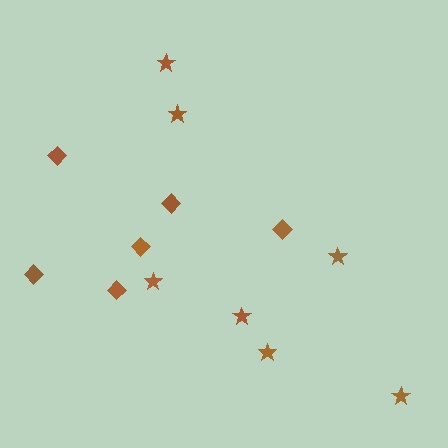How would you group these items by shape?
There are 2 groups: one group of diamonds (6) and one group of stars (7).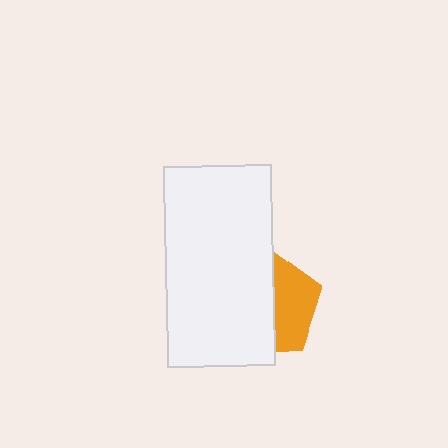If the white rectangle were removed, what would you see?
You would see the complete orange pentagon.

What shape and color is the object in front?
The object in front is a white rectangle.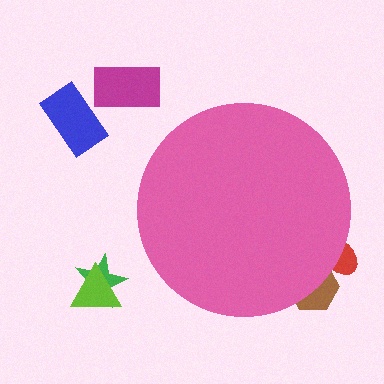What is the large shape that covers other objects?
A pink circle.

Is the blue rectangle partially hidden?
No, the blue rectangle is fully visible.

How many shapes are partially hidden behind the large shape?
2 shapes are partially hidden.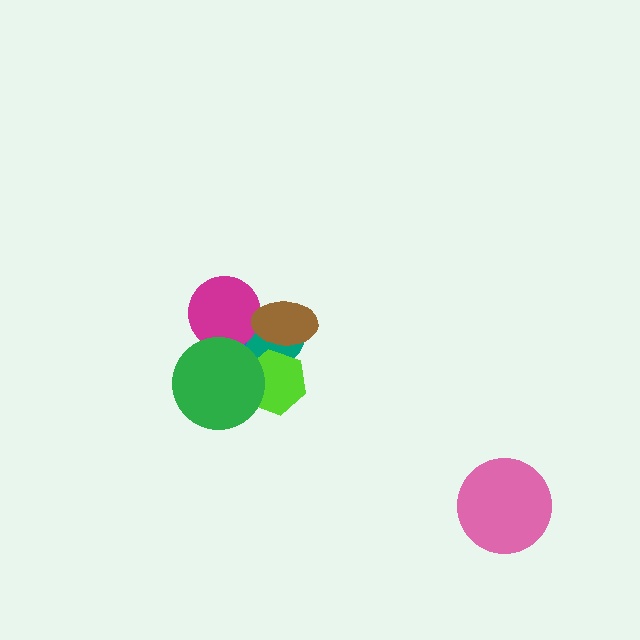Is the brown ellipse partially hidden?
Yes, it is partially covered by another shape.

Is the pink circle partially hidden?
No, no other shape covers it.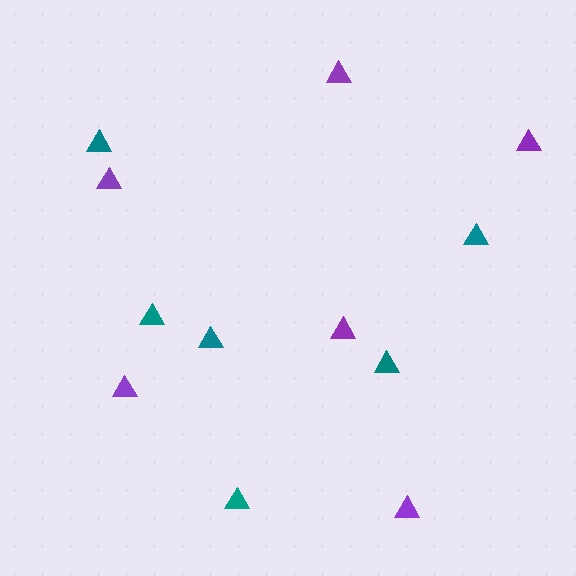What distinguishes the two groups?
There are 2 groups: one group of purple triangles (6) and one group of teal triangles (6).